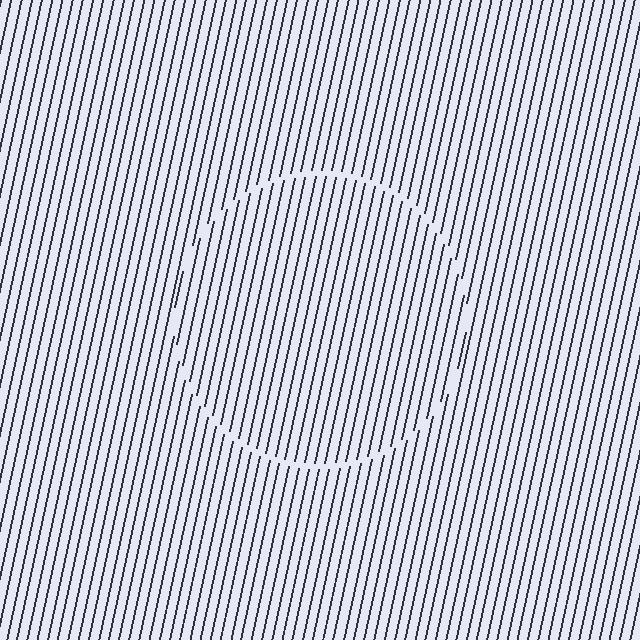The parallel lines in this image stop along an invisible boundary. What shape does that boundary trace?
An illusory circle. The interior of the shape contains the same grating, shifted by half a period — the contour is defined by the phase discontinuity where line-ends from the inner and outer gratings abut.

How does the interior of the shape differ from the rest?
The interior of the shape contains the same grating, shifted by half a period — the contour is defined by the phase discontinuity where line-ends from the inner and outer gratings abut.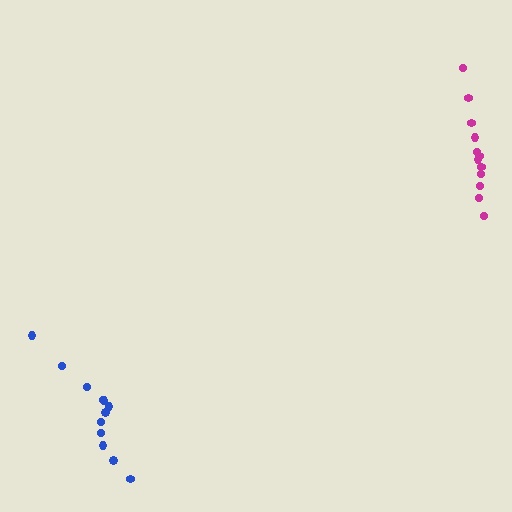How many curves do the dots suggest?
There are 2 distinct paths.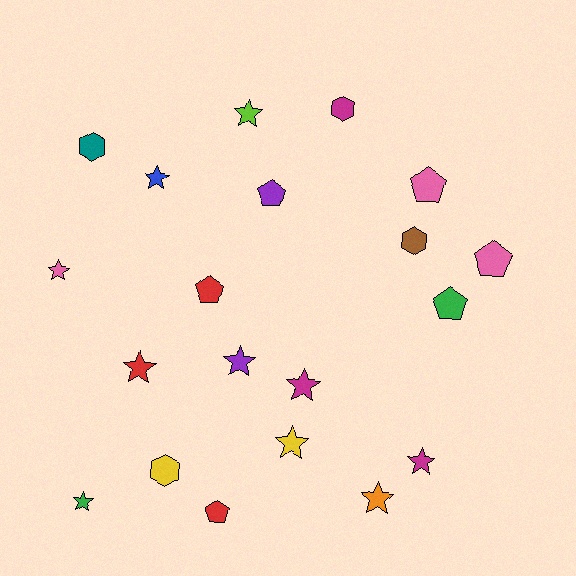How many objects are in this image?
There are 20 objects.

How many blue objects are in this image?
There is 1 blue object.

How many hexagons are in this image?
There are 4 hexagons.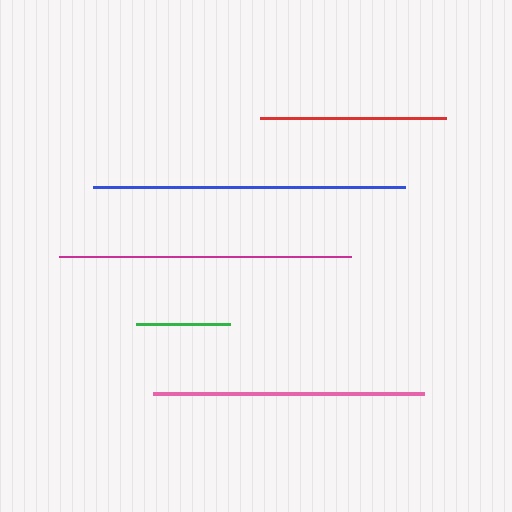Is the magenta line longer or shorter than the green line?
The magenta line is longer than the green line.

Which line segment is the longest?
The blue line is the longest at approximately 313 pixels.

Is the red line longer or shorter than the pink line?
The pink line is longer than the red line.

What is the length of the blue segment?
The blue segment is approximately 313 pixels long.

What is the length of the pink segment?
The pink segment is approximately 271 pixels long.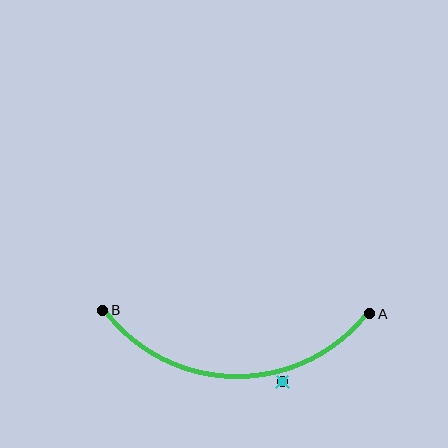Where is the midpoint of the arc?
The arc midpoint is the point on the curve farthest from the straight line joining A and B. It sits below that line.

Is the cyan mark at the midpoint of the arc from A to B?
No — the cyan mark does not lie on the arc at all. It sits slightly outside the curve.